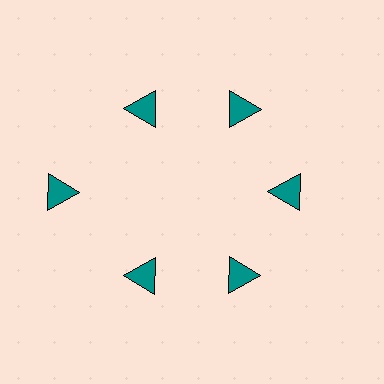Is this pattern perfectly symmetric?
No. The 6 teal triangles are arranged in a ring, but one element near the 9 o'clock position is pushed outward from the center, breaking the 6-fold rotational symmetry.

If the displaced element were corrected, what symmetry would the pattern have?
It would have 6-fold rotational symmetry — the pattern would map onto itself every 60 degrees.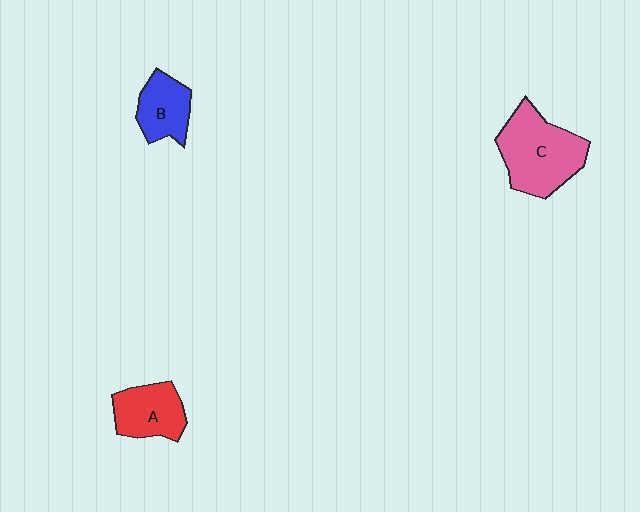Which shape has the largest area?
Shape C (pink).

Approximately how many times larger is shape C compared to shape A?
Approximately 1.6 times.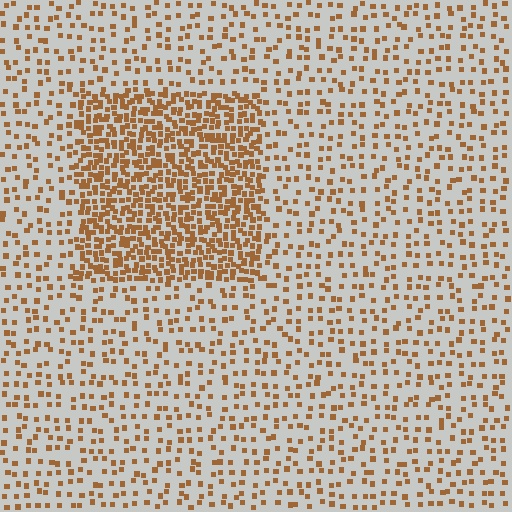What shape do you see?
I see a rectangle.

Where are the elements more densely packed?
The elements are more densely packed inside the rectangle boundary.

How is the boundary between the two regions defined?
The boundary is defined by a change in element density (approximately 2.7x ratio). All elements are the same color, size, and shape.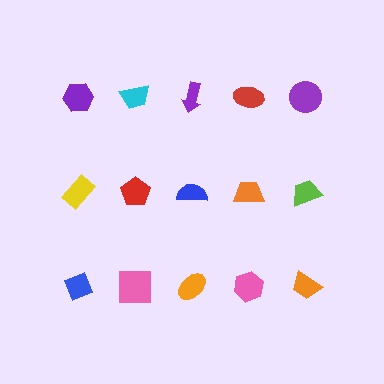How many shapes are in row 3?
5 shapes.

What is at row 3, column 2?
A pink square.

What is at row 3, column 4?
A pink hexagon.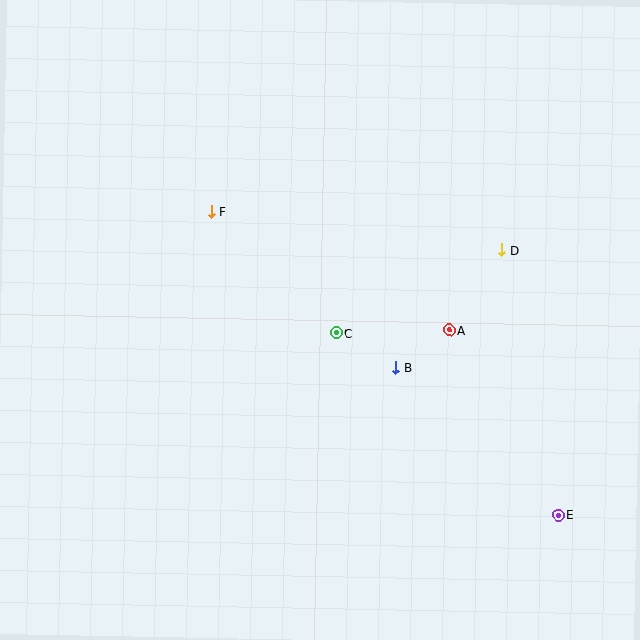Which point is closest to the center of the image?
Point C at (336, 333) is closest to the center.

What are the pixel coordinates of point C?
Point C is at (336, 333).